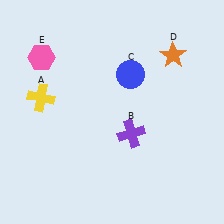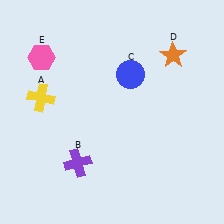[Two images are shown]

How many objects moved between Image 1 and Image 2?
1 object moved between the two images.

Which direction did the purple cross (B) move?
The purple cross (B) moved left.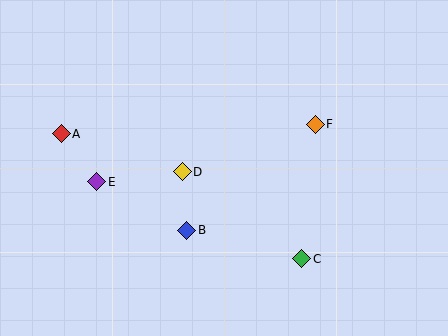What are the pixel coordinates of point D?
Point D is at (182, 172).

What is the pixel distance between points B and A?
The distance between B and A is 158 pixels.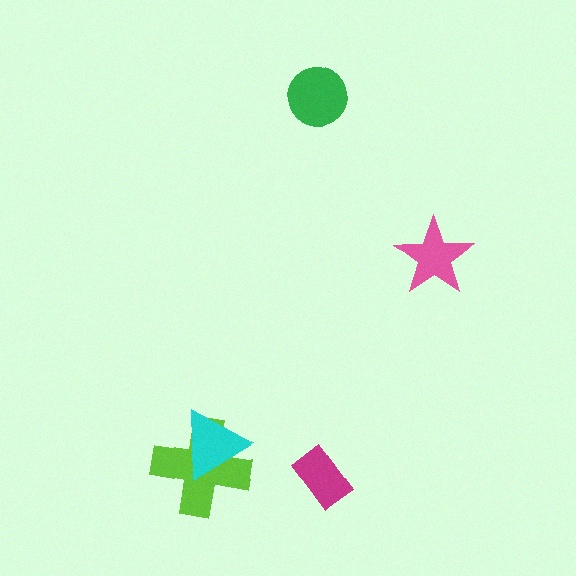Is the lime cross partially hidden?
Yes, it is partially covered by another shape.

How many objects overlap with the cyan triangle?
1 object overlaps with the cyan triangle.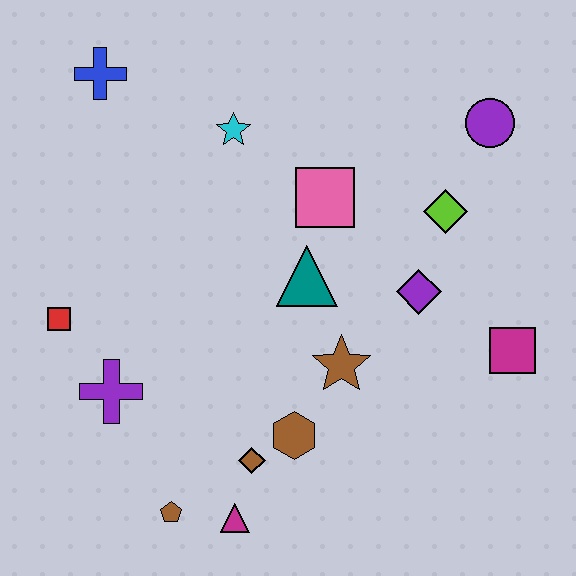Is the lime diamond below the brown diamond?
No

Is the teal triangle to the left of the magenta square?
Yes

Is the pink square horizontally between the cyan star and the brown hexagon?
No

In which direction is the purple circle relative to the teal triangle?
The purple circle is to the right of the teal triangle.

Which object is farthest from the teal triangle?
The blue cross is farthest from the teal triangle.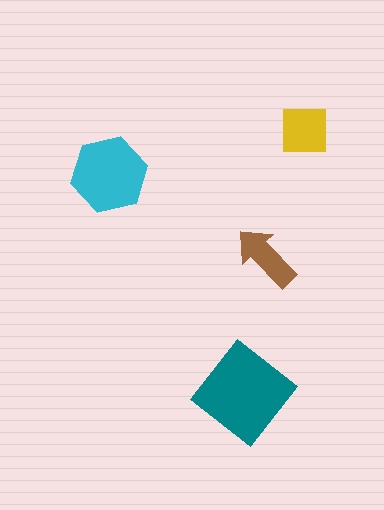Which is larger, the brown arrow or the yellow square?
The yellow square.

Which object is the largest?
The teal diamond.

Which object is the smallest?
The brown arrow.